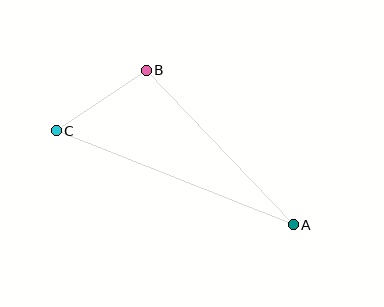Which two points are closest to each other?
Points B and C are closest to each other.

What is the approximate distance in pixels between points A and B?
The distance between A and B is approximately 213 pixels.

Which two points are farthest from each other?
Points A and C are farthest from each other.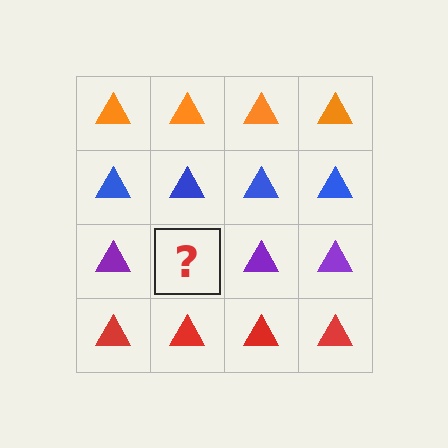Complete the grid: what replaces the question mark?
The question mark should be replaced with a purple triangle.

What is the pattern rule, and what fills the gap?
The rule is that each row has a consistent color. The gap should be filled with a purple triangle.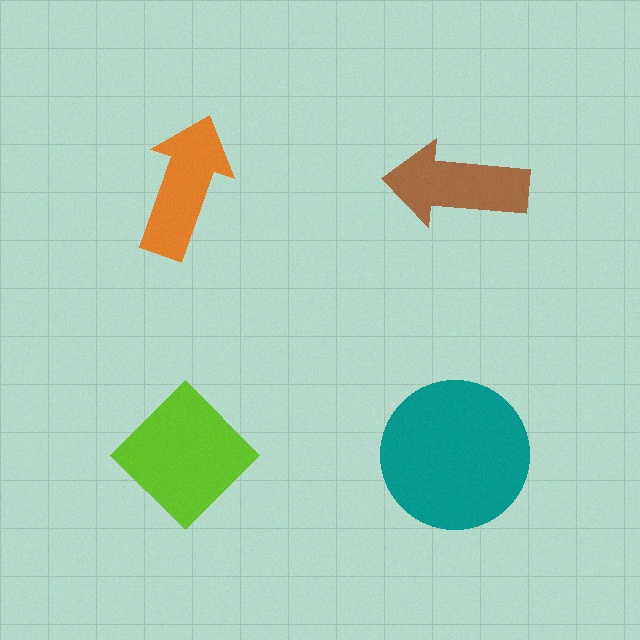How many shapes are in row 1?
2 shapes.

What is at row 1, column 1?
An orange arrow.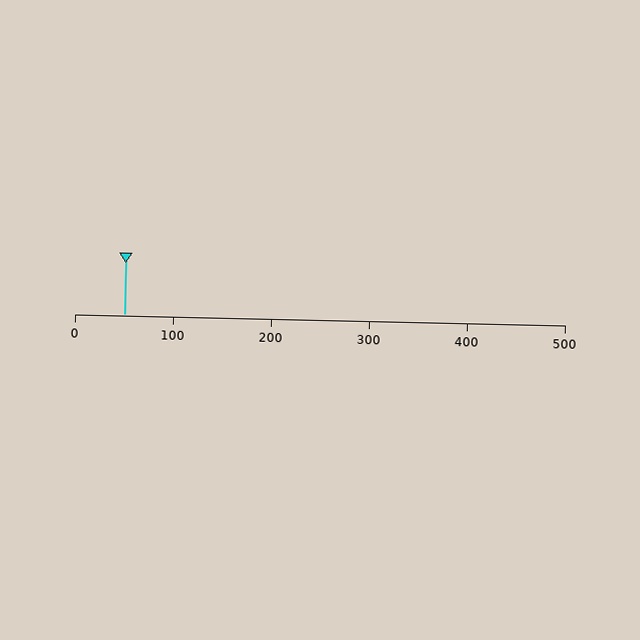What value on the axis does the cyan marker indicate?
The marker indicates approximately 50.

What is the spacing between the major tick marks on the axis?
The major ticks are spaced 100 apart.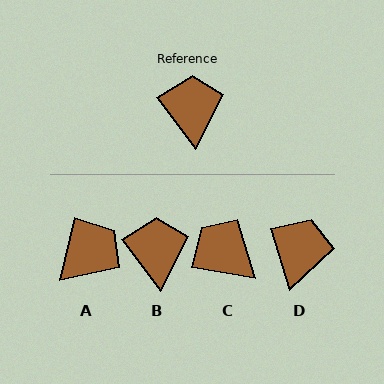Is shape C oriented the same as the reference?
No, it is off by about 44 degrees.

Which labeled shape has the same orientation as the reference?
B.